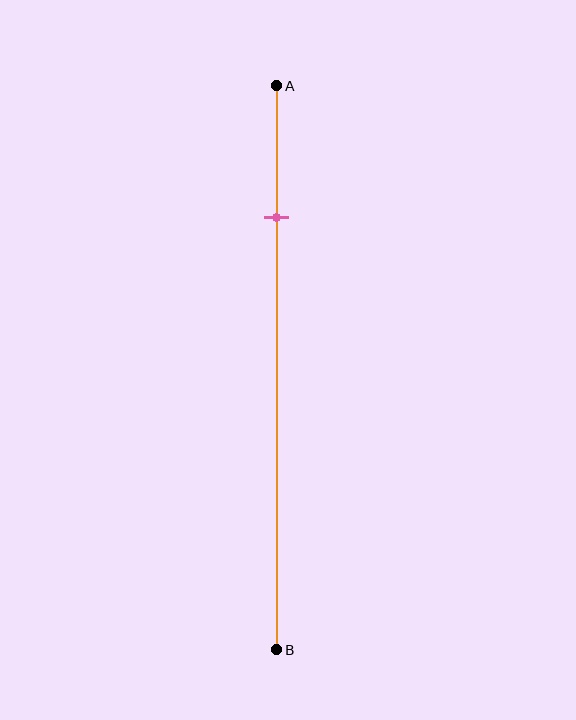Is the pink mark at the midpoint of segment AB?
No, the mark is at about 25% from A, not at the 50% midpoint.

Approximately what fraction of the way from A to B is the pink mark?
The pink mark is approximately 25% of the way from A to B.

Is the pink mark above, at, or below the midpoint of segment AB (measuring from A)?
The pink mark is above the midpoint of segment AB.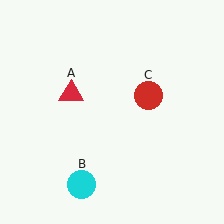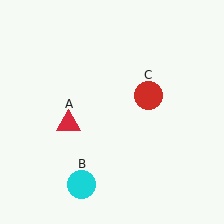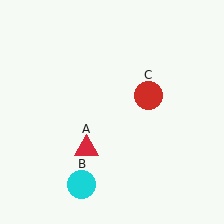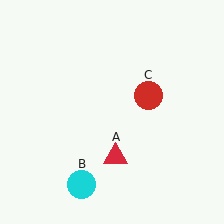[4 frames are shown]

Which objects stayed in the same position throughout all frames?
Cyan circle (object B) and red circle (object C) remained stationary.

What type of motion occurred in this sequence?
The red triangle (object A) rotated counterclockwise around the center of the scene.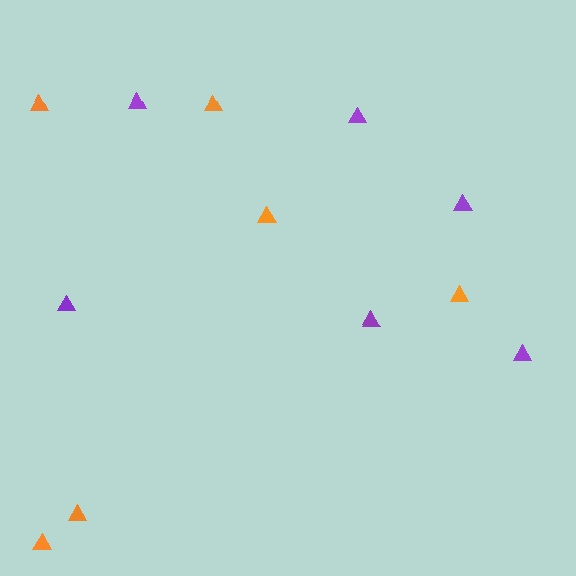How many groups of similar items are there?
There are 2 groups: one group of orange triangles (6) and one group of purple triangles (6).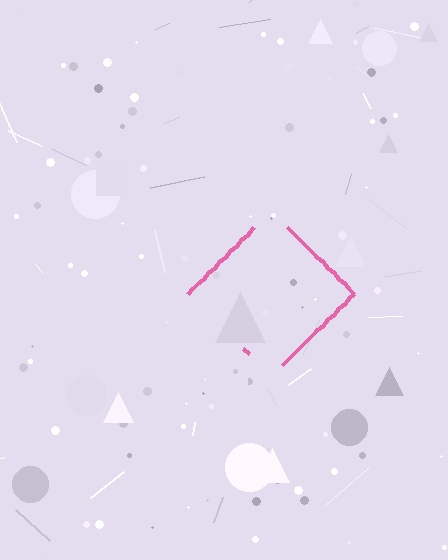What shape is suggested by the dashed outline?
The dashed outline suggests a diamond.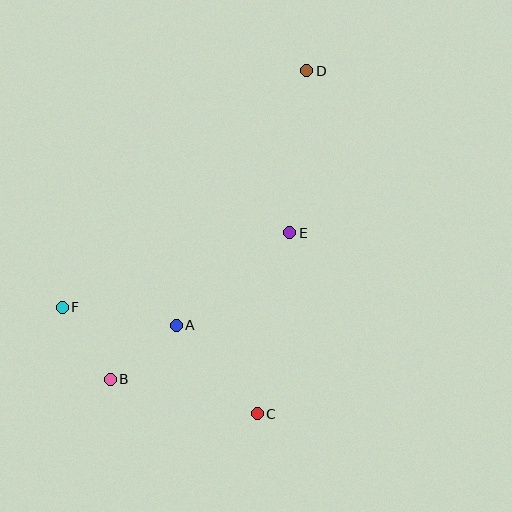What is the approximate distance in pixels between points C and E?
The distance between C and E is approximately 184 pixels.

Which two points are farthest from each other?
Points B and D are farthest from each other.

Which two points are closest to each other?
Points A and B are closest to each other.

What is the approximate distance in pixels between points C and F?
The distance between C and F is approximately 222 pixels.